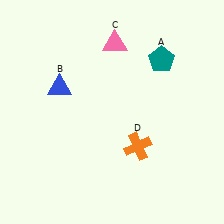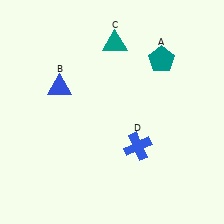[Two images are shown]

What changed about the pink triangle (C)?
In Image 1, C is pink. In Image 2, it changed to teal.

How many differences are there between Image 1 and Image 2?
There are 2 differences between the two images.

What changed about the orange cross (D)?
In Image 1, D is orange. In Image 2, it changed to blue.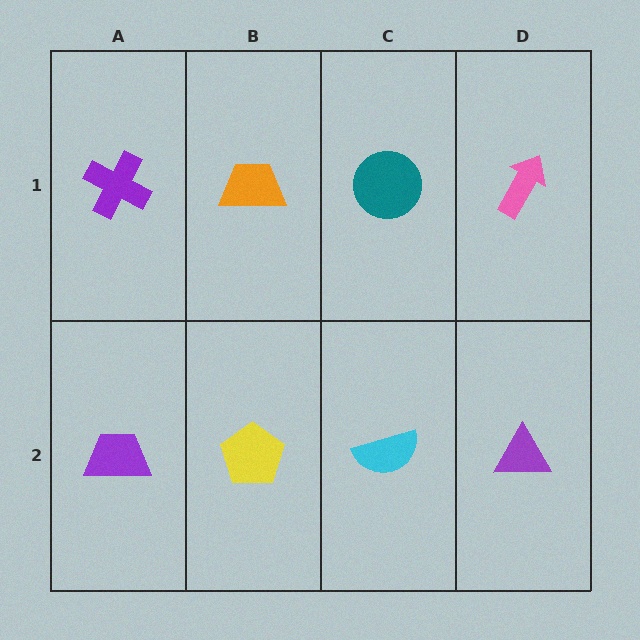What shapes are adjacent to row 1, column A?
A purple trapezoid (row 2, column A), an orange trapezoid (row 1, column B).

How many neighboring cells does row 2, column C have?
3.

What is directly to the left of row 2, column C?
A yellow pentagon.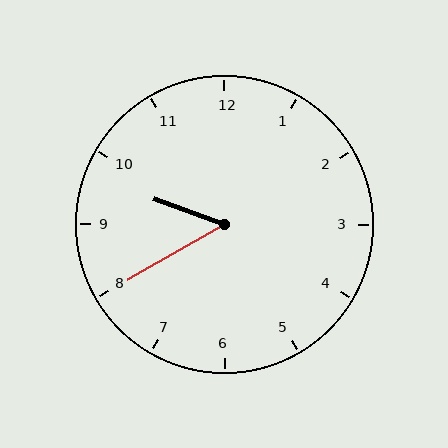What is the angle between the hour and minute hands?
Approximately 50 degrees.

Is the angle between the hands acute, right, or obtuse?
It is acute.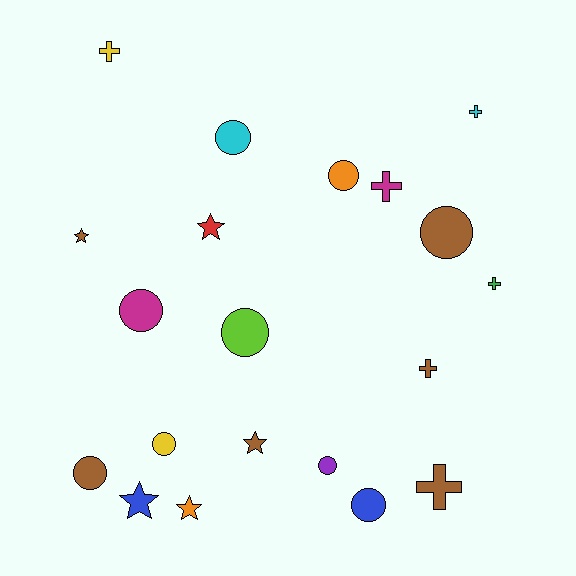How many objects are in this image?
There are 20 objects.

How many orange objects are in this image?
There are 2 orange objects.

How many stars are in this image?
There are 5 stars.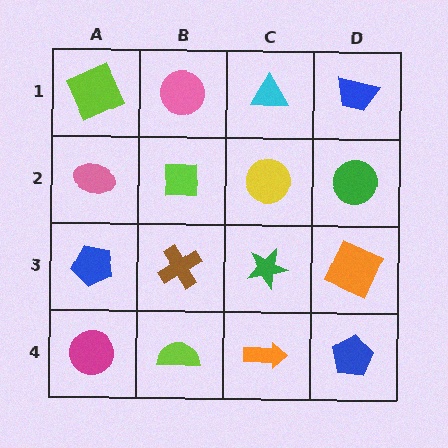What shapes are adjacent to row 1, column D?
A green circle (row 2, column D), a cyan triangle (row 1, column C).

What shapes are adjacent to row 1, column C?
A yellow circle (row 2, column C), a pink circle (row 1, column B), a blue trapezoid (row 1, column D).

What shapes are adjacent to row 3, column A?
A pink ellipse (row 2, column A), a magenta circle (row 4, column A), a brown cross (row 3, column B).